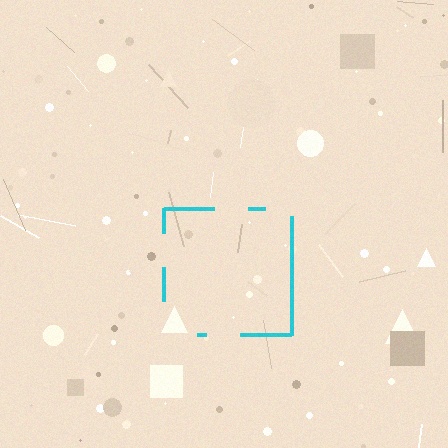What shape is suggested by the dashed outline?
The dashed outline suggests a square.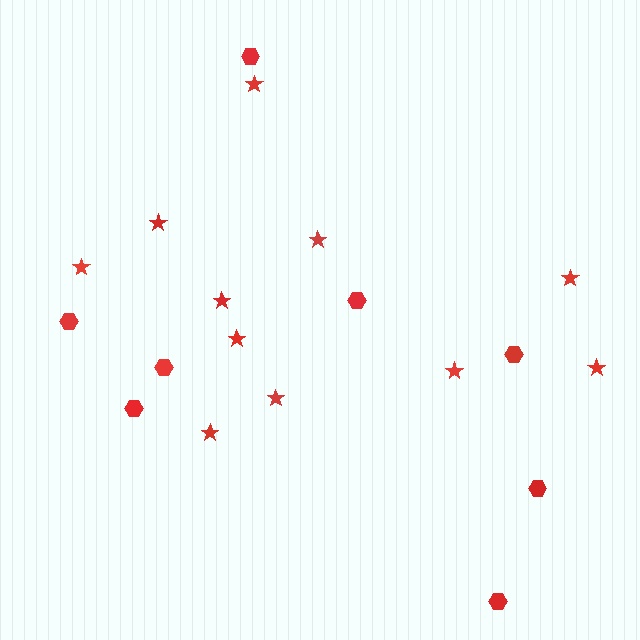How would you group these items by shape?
There are 2 groups: one group of stars (11) and one group of hexagons (8).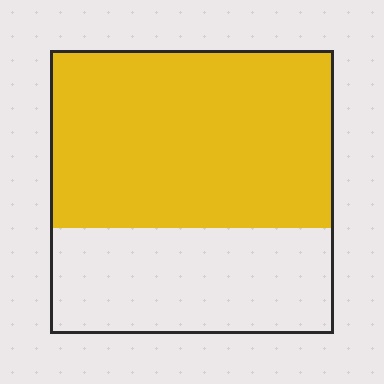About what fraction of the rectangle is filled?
About five eighths (5/8).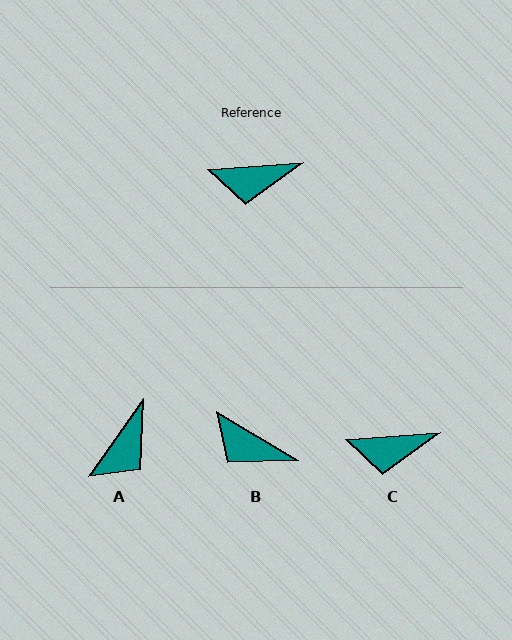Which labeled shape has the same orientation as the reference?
C.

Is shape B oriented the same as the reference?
No, it is off by about 35 degrees.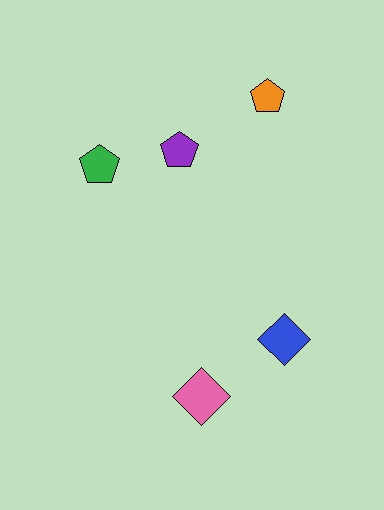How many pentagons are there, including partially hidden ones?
There are 3 pentagons.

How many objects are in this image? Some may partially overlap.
There are 5 objects.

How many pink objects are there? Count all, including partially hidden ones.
There is 1 pink object.